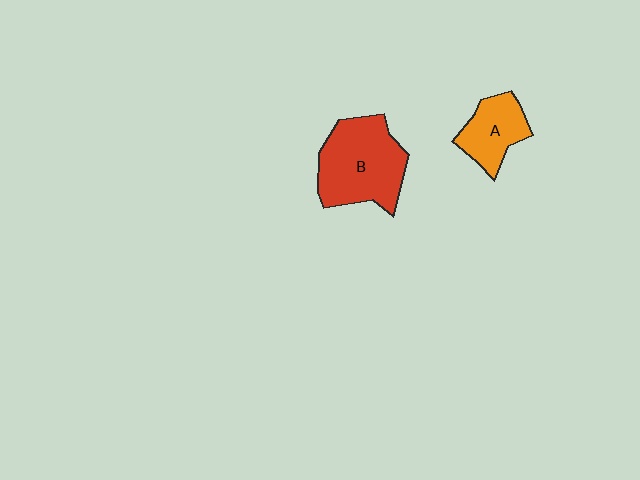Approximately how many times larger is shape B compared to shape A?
Approximately 1.8 times.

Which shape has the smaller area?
Shape A (orange).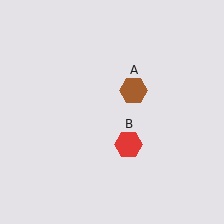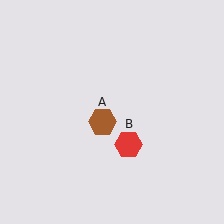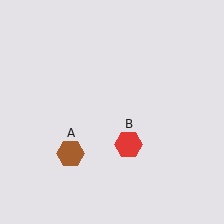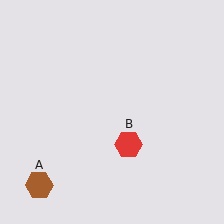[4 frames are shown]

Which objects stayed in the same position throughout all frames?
Red hexagon (object B) remained stationary.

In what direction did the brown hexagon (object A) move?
The brown hexagon (object A) moved down and to the left.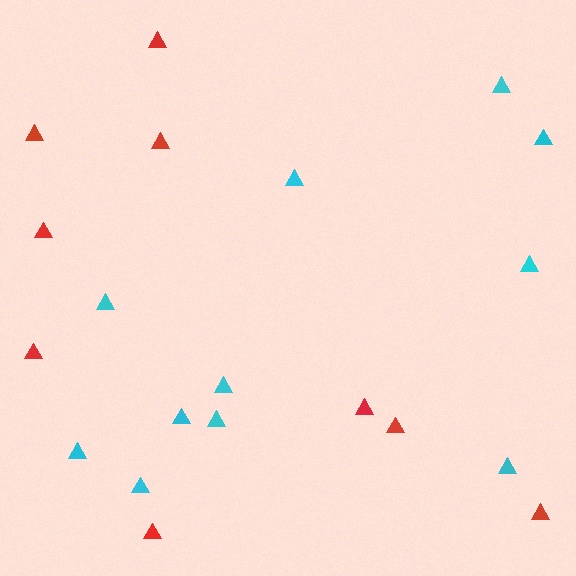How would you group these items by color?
There are 2 groups: one group of cyan triangles (11) and one group of red triangles (9).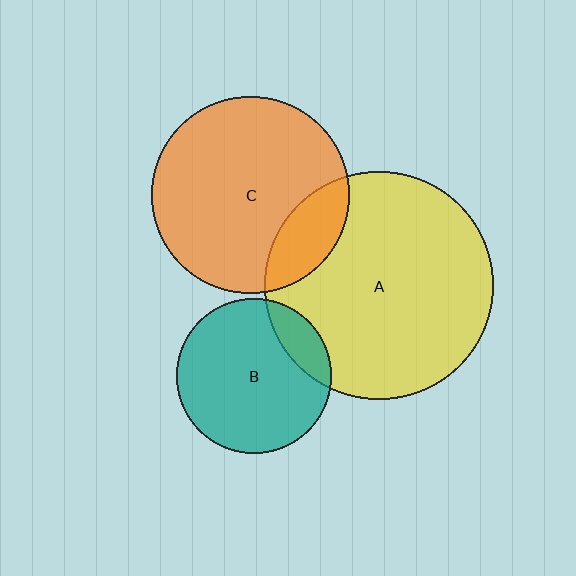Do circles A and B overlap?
Yes.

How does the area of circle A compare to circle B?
Approximately 2.2 times.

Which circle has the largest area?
Circle A (yellow).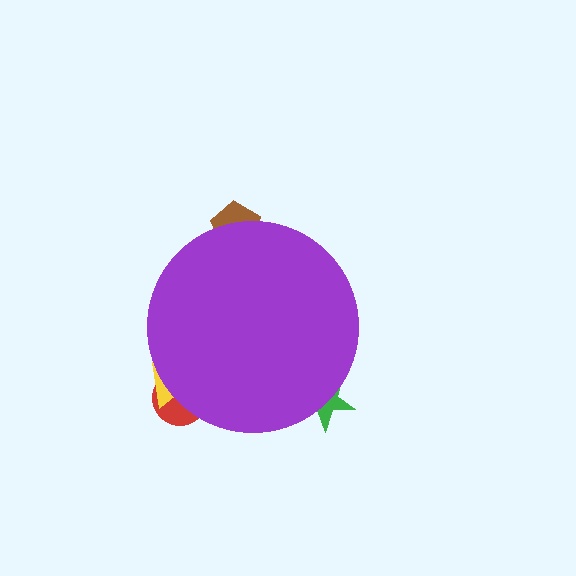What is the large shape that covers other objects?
A purple circle.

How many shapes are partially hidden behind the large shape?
4 shapes are partially hidden.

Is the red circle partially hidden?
Yes, the red circle is partially hidden behind the purple circle.